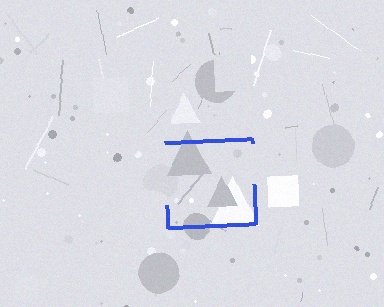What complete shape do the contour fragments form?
The contour fragments form a square.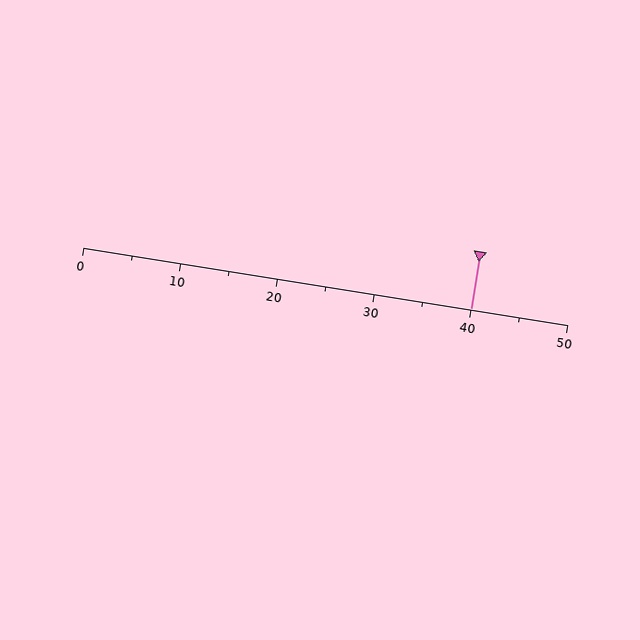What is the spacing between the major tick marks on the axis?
The major ticks are spaced 10 apart.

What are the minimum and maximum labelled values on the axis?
The axis runs from 0 to 50.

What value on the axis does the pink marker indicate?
The marker indicates approximately 40.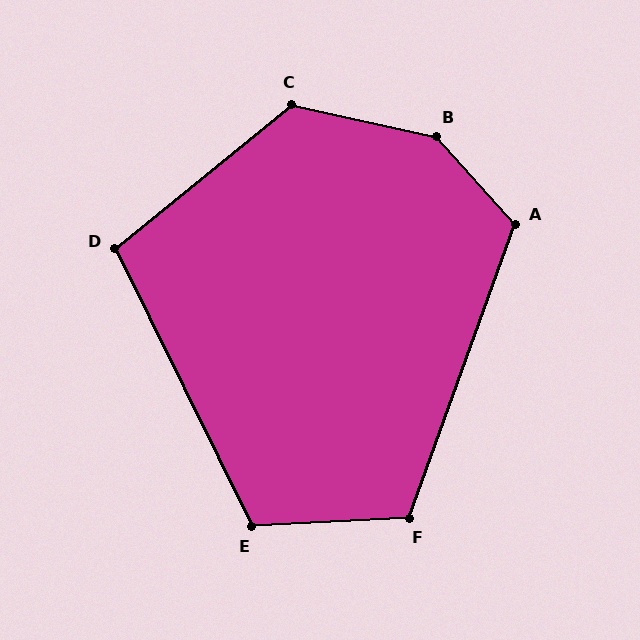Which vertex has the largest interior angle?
B, at approximately 144 degrees.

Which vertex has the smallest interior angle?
D, at approximately 103 degrees.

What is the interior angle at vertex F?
Approximately 113 degrees (obtuse).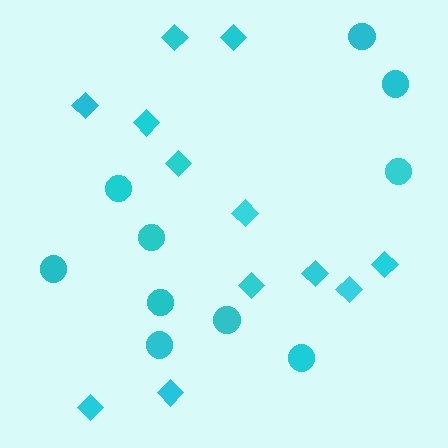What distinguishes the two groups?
There are 2 groups: one group of diamonds (12) and one group of circles (10).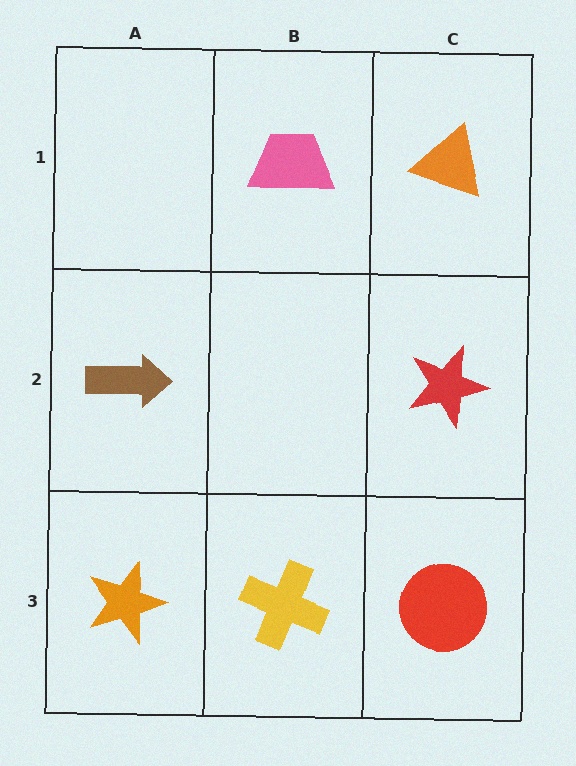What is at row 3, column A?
An orange star.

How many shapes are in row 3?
3 shapes.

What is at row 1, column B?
A pink trapezoid.